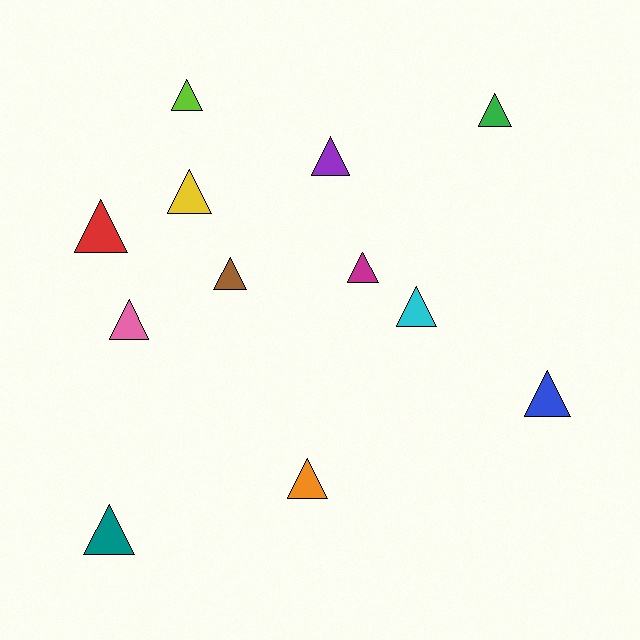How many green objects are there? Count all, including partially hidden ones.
There is 1 green object.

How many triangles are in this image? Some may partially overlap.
There are 12 triangles.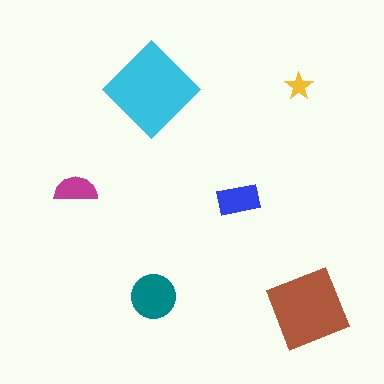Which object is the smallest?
The yellow star.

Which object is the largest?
The cyan diamond.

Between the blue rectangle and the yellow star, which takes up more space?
The blue rectangle.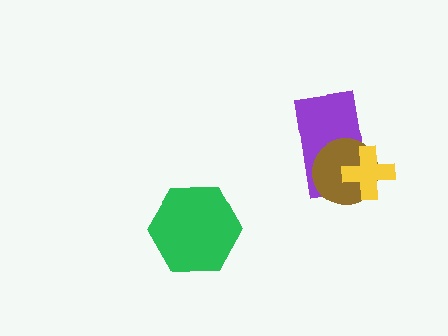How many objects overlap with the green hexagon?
0 objects overlap with the green hexagon.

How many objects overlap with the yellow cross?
2 objects overlap with the yellow cross.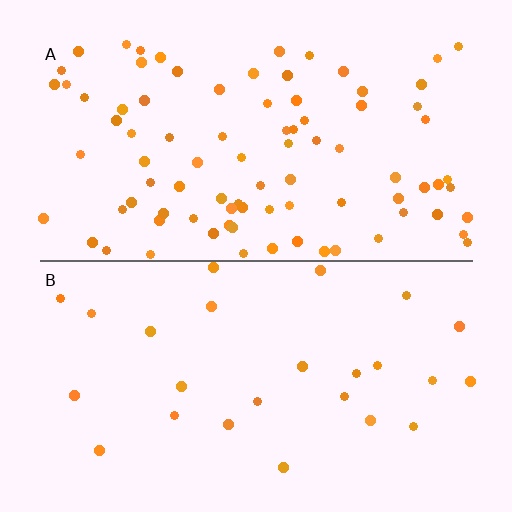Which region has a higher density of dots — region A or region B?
A (the top).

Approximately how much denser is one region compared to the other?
Approximately 3.4× — region A over region B.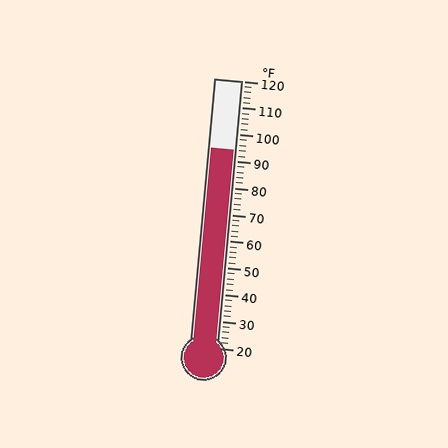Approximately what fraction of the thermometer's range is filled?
The thermometer is filled to approximately 75% of its range.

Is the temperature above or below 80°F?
The temperature is above 80°F.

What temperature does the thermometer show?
The thermometer shows approximately 94°F.